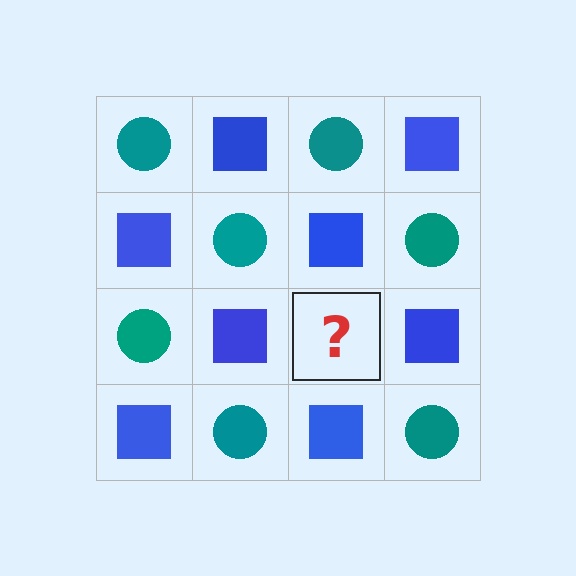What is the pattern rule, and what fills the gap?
The rule is that it alternates teal circle and blue square in a checkerboard pattern. The gap should be filled with a teal circle.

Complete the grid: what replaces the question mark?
The question mark should be replaced with a teal circle.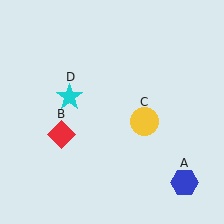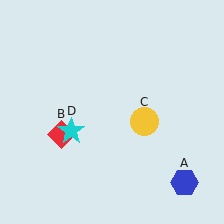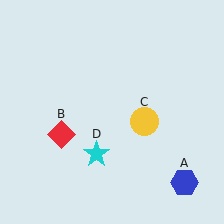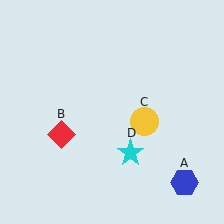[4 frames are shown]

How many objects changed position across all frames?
1 object changed position: cyan star (object D).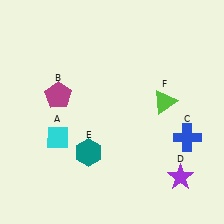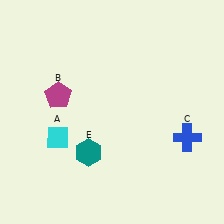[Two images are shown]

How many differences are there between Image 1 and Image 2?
There are 2 differences between the two images.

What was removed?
The lime triangle (F), the purple star (D) were removed in Image 2.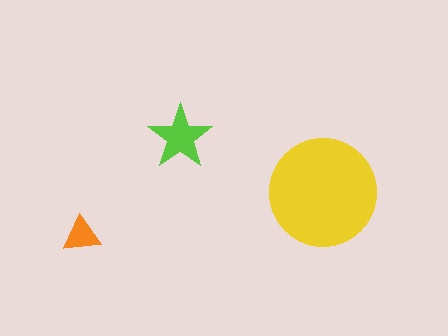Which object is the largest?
The yellow circle.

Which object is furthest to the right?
The yellow circle is rightmost.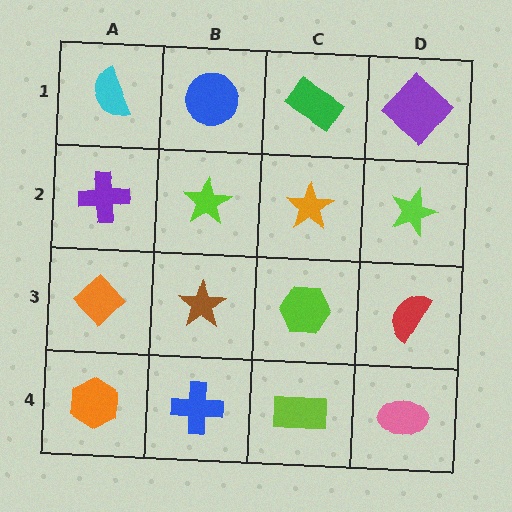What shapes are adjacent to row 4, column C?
A lime hexagon (row 3, column C), a blue cross (row 4, column B), a pink ellipse (row 4, column D).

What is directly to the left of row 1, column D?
A green rectangle.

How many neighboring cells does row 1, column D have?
2.